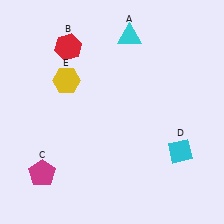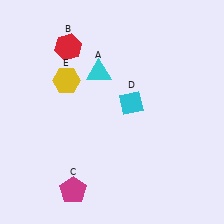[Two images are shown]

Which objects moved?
The objects that moved are: the cyan triangle (A), the magenta pentagon (C), the cyan diamond (D).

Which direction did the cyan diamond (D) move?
The cyan diamond (D) moved left.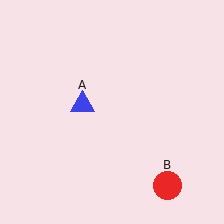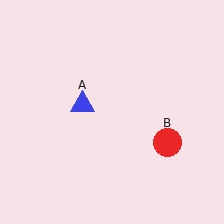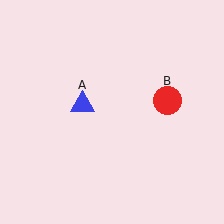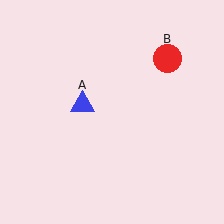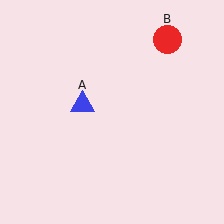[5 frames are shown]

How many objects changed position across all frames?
1 object changed position: red circle (object B).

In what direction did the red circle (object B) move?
The red circle (object B) moved up.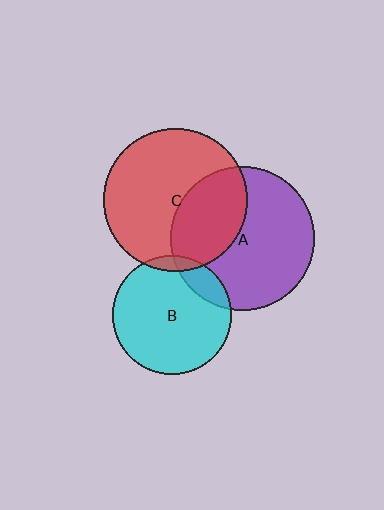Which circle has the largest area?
Circle A (purple).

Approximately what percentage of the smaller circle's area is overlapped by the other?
Approximately 15%.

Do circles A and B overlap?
Yes.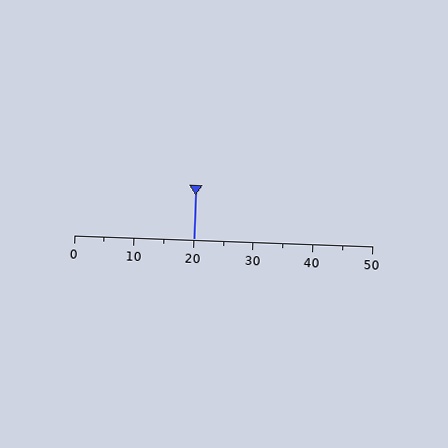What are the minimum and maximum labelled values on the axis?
The axis runs from 0 to 50.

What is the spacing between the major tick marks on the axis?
The major ticks are spaced 10 apart.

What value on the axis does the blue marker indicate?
The marker indicates approximately 20.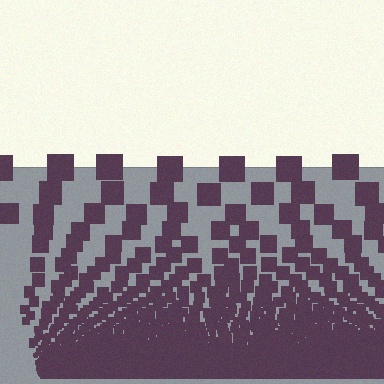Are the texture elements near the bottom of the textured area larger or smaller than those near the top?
Smaller. The gradient is inverted — elements near the bottom are smaller and denser.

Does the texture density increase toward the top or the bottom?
Density increases toward the bottom.